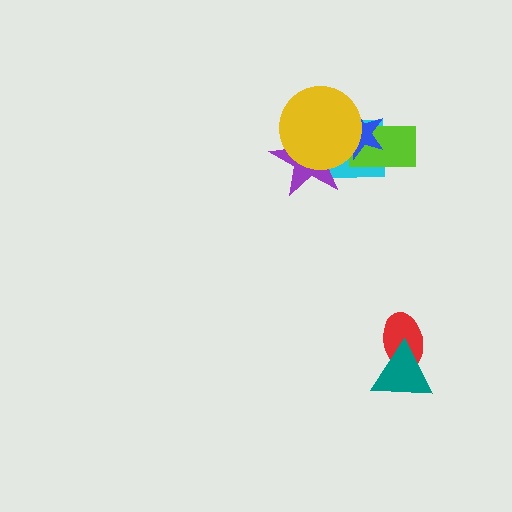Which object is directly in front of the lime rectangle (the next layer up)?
The blue star is directly in front of the lime rectangle.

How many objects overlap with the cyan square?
4 objects overlap with the cyan square.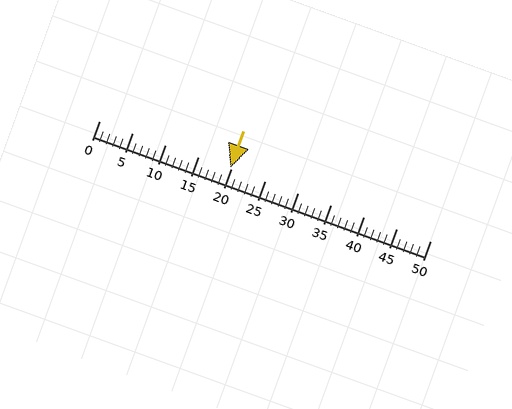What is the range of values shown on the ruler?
The ruler shows values from 0 to 50.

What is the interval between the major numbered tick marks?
The major tick marks are spaced 5 units apart.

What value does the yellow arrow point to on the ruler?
The yellow arrow points to approximately 20.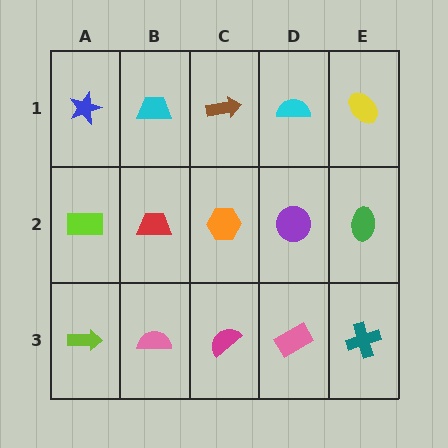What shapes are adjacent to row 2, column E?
A yellow ellipse (row 1, column E), a teal cross (row 3, column E), a purple circle (row 2, column D).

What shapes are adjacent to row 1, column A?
A lime rectangle (row 2, column A), a cyan trapezoid (row 1, column B).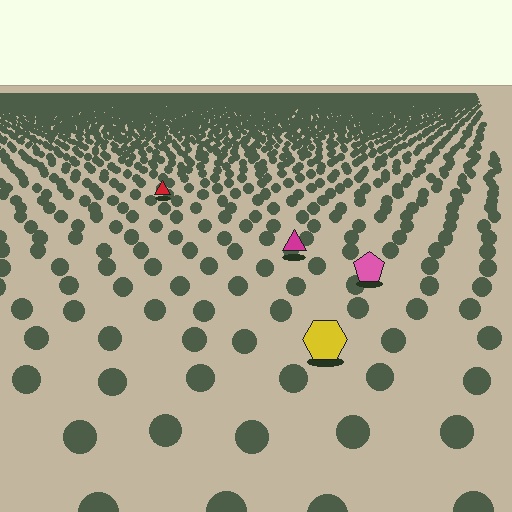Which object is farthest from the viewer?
The red triangle is farthest from the viewer. It appears smaller and the ground texture around it is denser.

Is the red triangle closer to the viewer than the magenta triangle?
No. The magenta triangle is closer — you can tell from the texture gradient: the ground texture is coarser near it.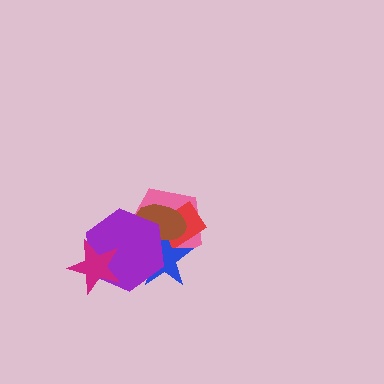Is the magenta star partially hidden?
No, no other shape covers it.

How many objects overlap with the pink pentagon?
4 objects overlap with the pink pentagon.